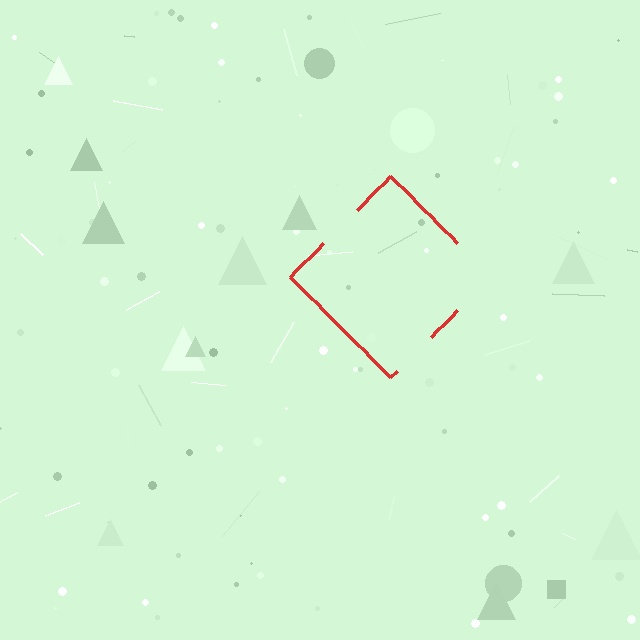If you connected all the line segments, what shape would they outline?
They would outline a diamond.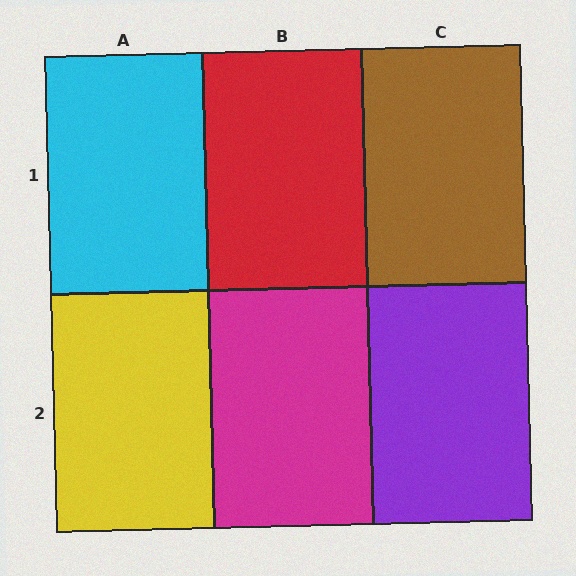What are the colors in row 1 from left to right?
Cyan, red, brown.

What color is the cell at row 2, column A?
Yellow.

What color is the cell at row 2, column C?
Purple.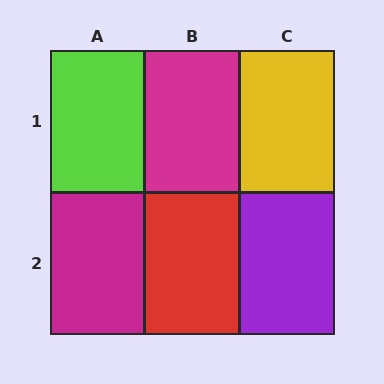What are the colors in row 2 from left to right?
Magenta, red, purple.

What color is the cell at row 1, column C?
Yellow.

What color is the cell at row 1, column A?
Lime.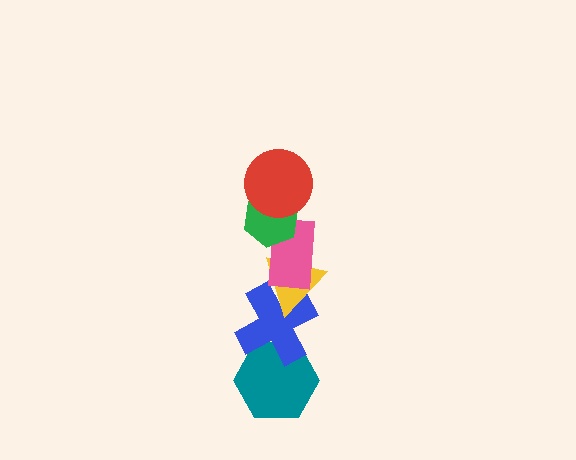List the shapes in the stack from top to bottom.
From top to bottom: the red circle, the green hexagon, the pink rectangle, the yellow triangle, the blue cross, the teal hexagon.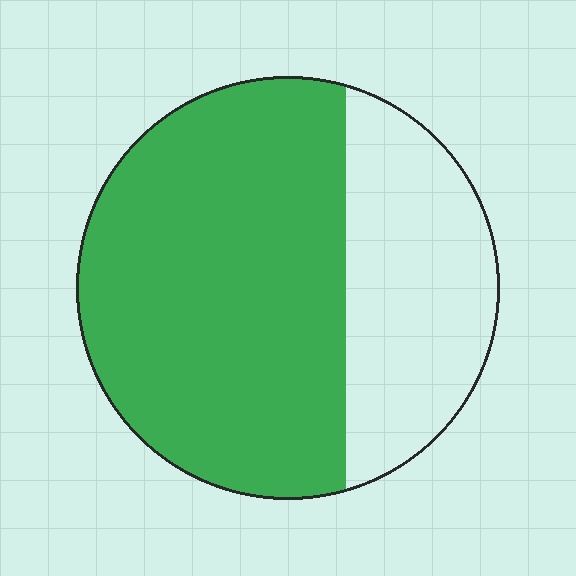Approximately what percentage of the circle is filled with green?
Approximately 65%.